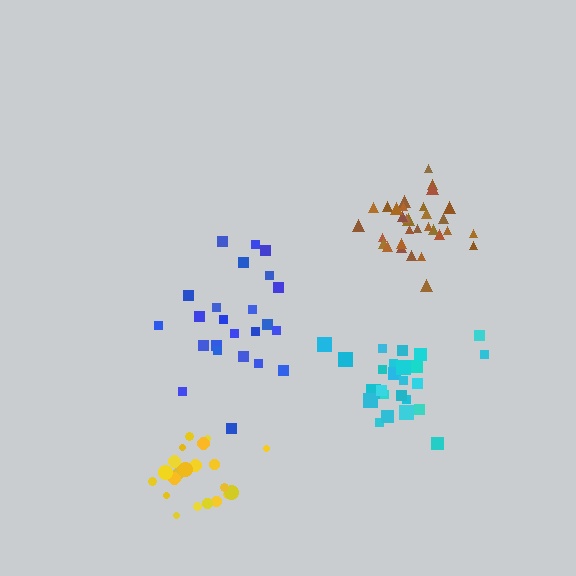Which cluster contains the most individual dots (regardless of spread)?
Brown (32).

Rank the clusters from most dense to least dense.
brown, cyan, yellow, blue.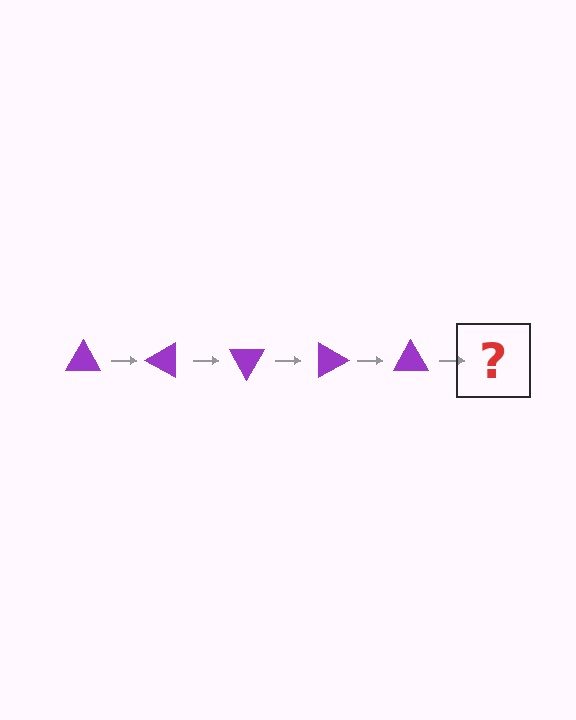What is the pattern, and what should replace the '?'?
The pattern is that the triangle rotates 30 degrees each step. The '?' should be a purple triangle rotated 150 degrees.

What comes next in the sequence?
The next element should be a purple triangle rotated 150 degrees.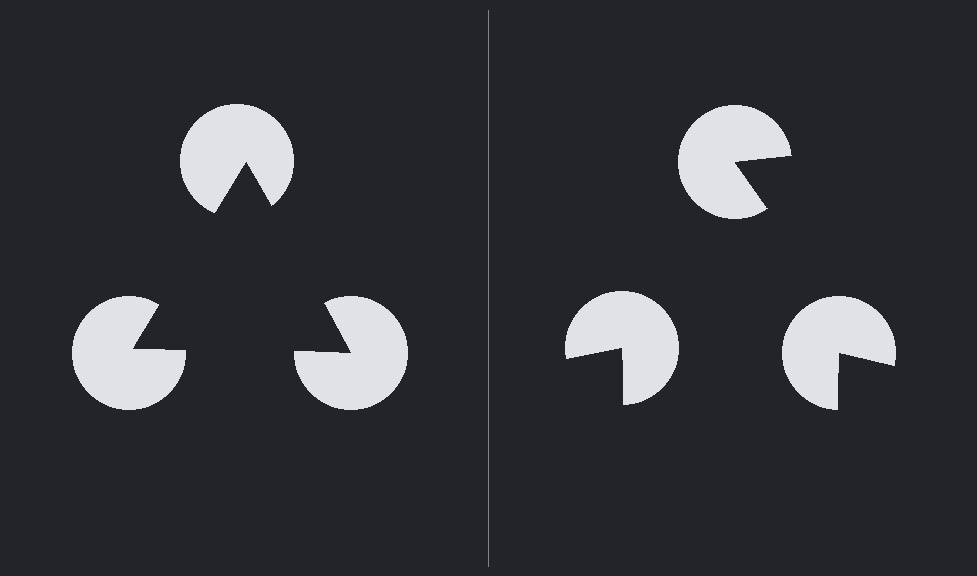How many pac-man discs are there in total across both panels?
6 — 3 on each side.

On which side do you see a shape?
An illusory triangle appears on the left side. On the right side the wedge cuts are rotated, so no coherent shape forms.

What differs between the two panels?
The pac-man discs are positioned identically on both sides; only the wedge orientations differ. On the left they align to a triangle; on the right they are misaligned.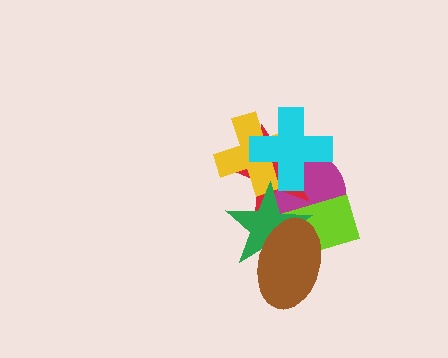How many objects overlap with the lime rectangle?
4 objects overlap with the lime rectangle.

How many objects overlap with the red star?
5 objects overlap with the red star.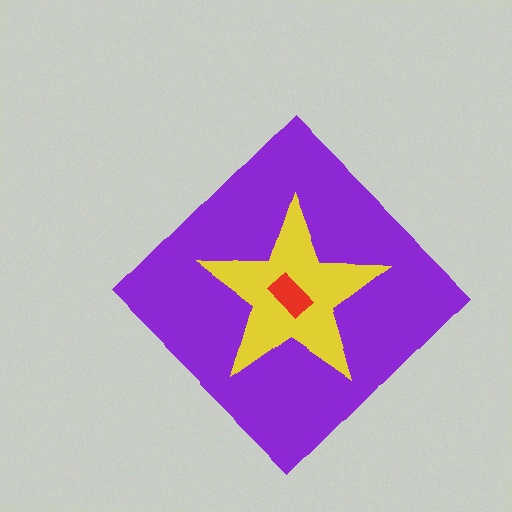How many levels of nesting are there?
3.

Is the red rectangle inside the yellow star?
Yes.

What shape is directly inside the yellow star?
The red rectangle.